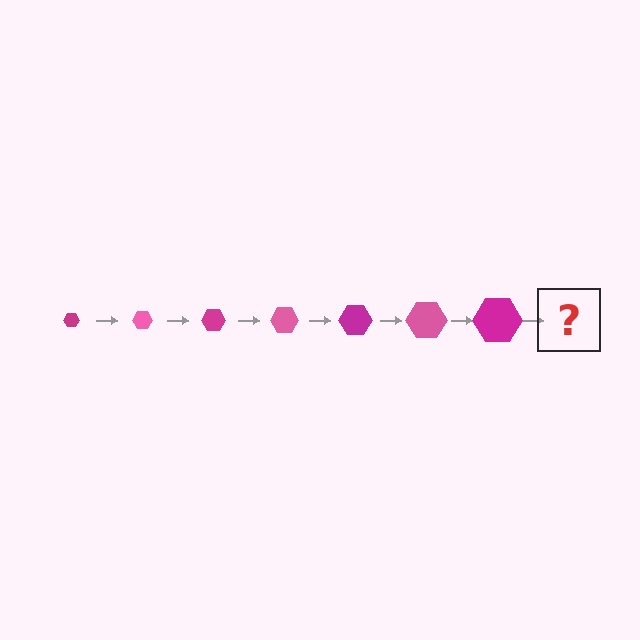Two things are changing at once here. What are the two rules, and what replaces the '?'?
The two rules are that the hexagon grows larger each step and the color cycles through magenta and pink. The '?' should be a pink hexagon, larger than the previous one.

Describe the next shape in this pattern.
It should be a pink hexagon, larger than the previous one.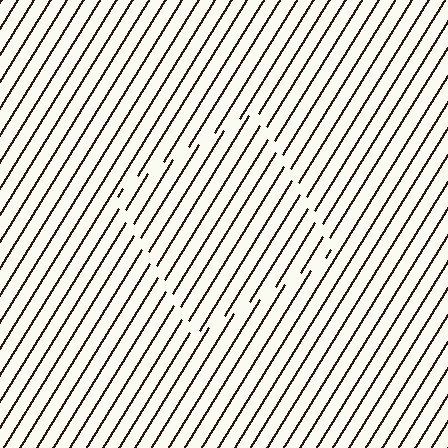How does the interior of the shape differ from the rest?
The interior of the shape contains the same grating, shifted by half a period — the contour is defined by the phase discontinuity where line-ends from the inner and outer gratings abut.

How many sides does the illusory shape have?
4 sides — the line-ends trace a square.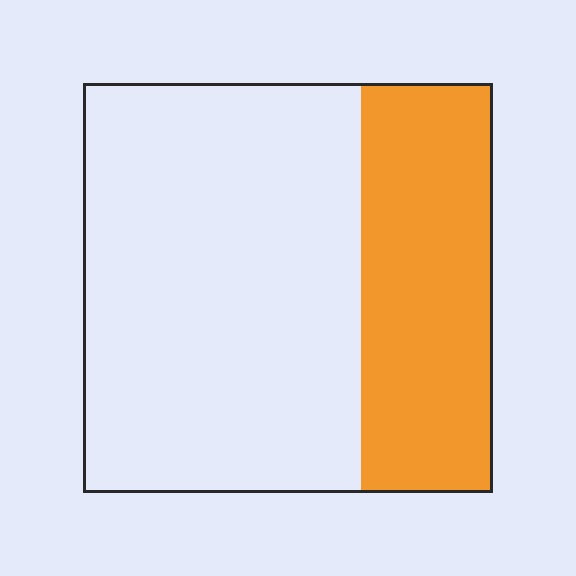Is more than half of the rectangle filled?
No.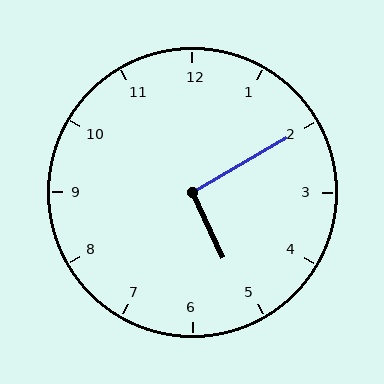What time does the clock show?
5:10.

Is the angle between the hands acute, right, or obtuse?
It is right.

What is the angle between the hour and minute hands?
Approximately 95 degrees.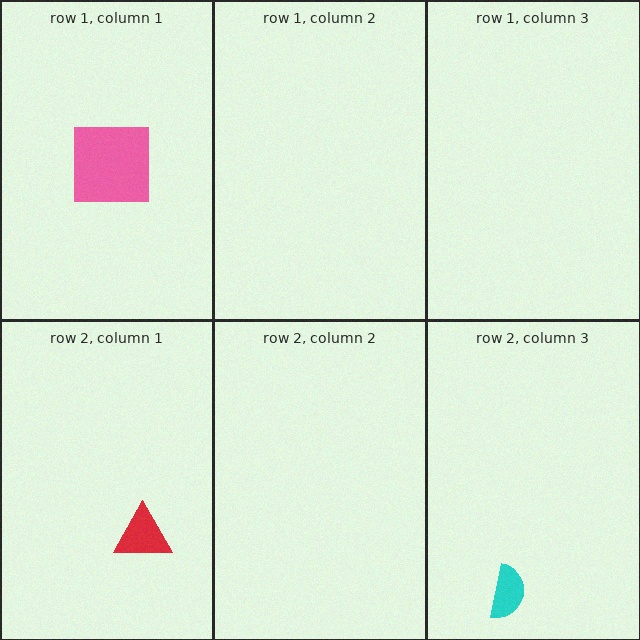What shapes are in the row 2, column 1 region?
The red triangle.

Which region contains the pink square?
The row 1, column 1 region.